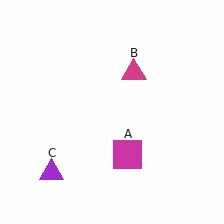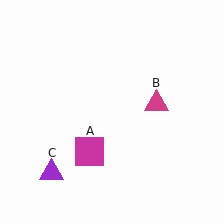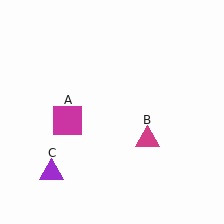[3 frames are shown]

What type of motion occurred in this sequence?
The magenta square (object A), magenta triangle (object B) rotated clockwise around the center of the scene.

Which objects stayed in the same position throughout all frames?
Purple triangle (object C) remained stationary.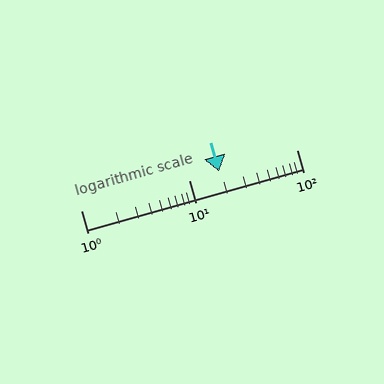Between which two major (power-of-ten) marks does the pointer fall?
The pointer is between 10 and 100.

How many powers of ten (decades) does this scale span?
The scale spans 2 decades, from 1 to 100.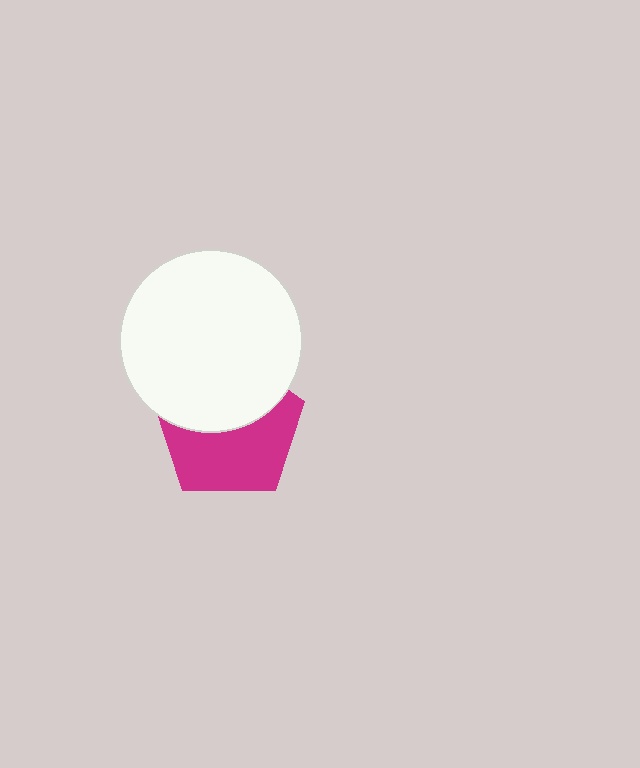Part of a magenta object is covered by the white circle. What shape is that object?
It is a pentagon.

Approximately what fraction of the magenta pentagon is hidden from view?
Roughly 46% of the magenta pentagon is hidden behind the white circle.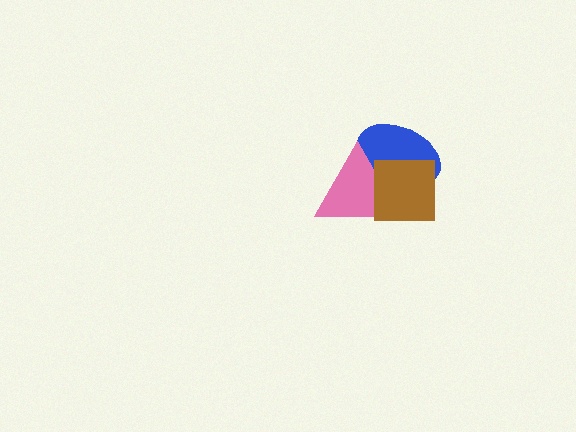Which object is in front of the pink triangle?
The brown square is in front of the pink triangle.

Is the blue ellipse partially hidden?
Yes, it is partially covered by another shape.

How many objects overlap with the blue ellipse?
2 objects overlap with the blue ellipse.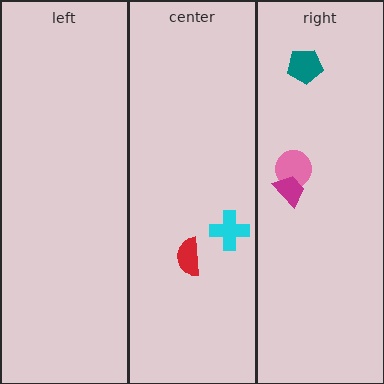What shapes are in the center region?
The red semicircle, the cyan cross.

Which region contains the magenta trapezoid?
The right region.